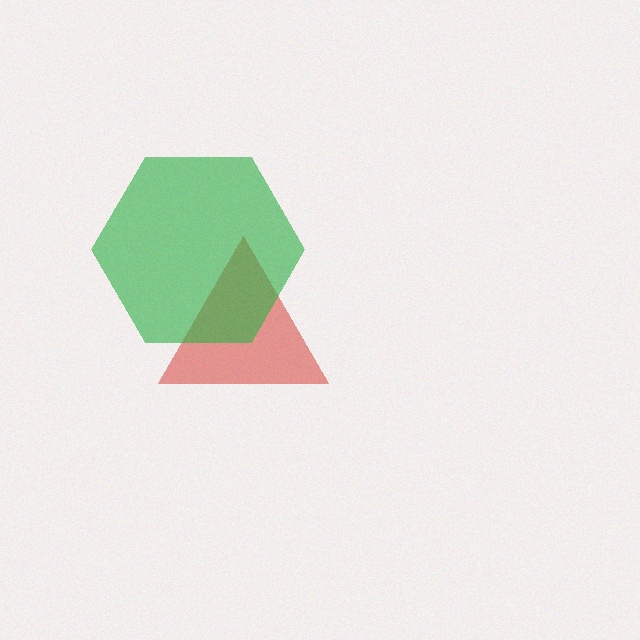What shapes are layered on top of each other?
The layered shapes are: a red triangle, a green hexagon.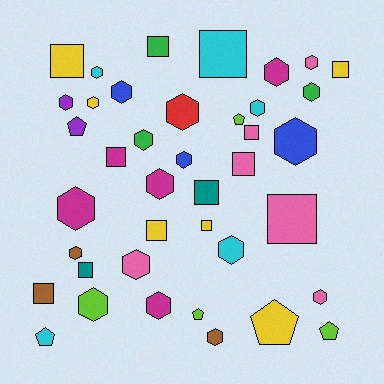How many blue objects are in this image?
There are 3 blue objects.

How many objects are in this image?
There are 40 objects.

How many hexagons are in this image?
There are 21 hexagons.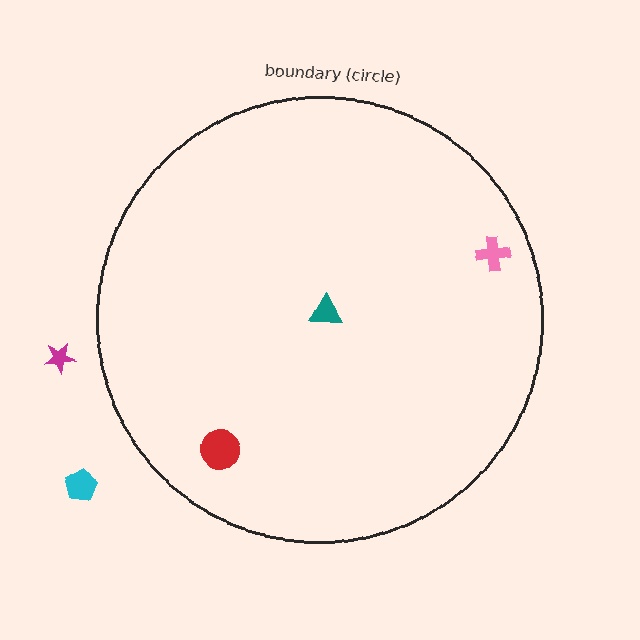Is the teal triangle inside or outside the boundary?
Inside.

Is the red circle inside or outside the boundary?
Inside.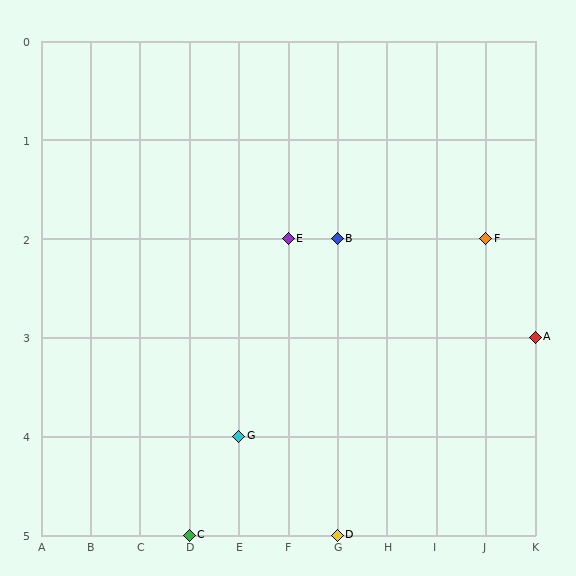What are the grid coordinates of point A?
Point A is at grid coordinates (K, 3).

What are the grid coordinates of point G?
Point G is at grid coordinates (E, 4).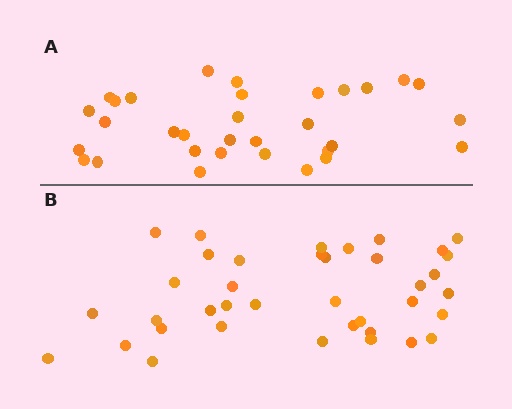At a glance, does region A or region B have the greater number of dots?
Region B (the bottom region) has more dots.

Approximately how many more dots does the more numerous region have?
Region B has about 6 more dots than region A.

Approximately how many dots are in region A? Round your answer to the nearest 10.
About 30 dots. (The exact count is 32, which rounds to 30.)